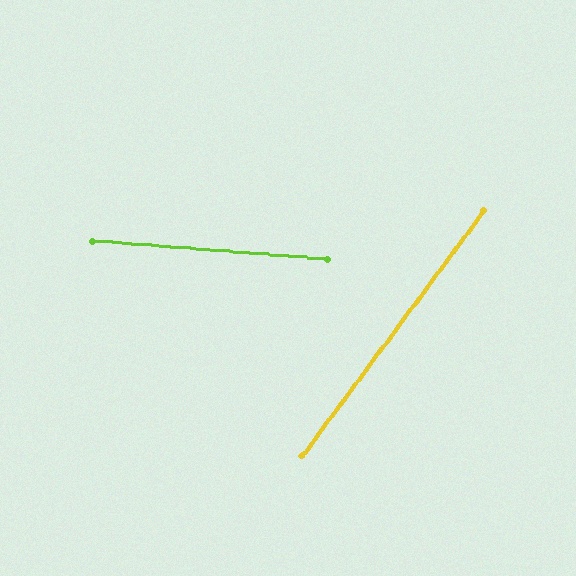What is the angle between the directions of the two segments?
Approximately 58 degrees.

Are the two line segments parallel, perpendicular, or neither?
Neither parallel nor perpendicular — they differ by about 58°.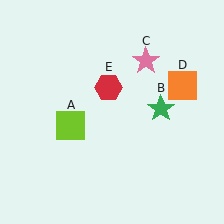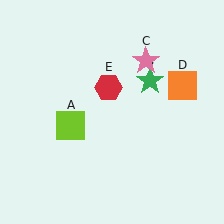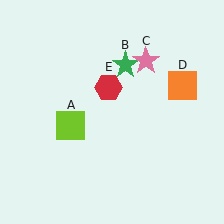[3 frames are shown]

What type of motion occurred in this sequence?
The green star (object B) rotated counterclockwise around the center of the scene.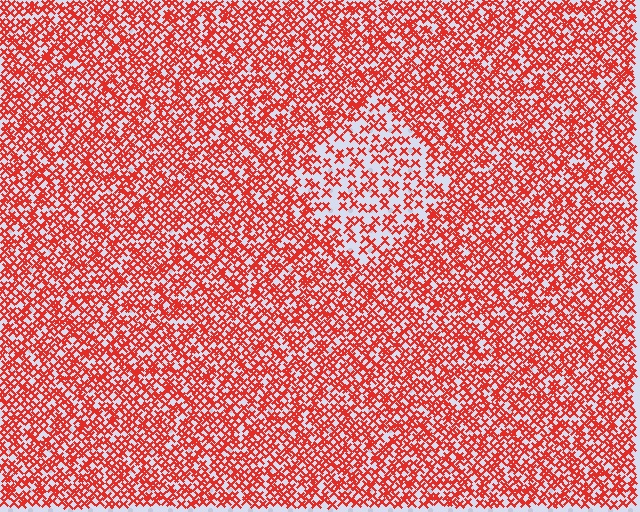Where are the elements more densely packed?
The elements are more densely packed outside the diamond boundary.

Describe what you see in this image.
The image contains small red elements arranged at two different densities. A diamond-shaped region is visible where the elements are less densely packed than the surrounding area.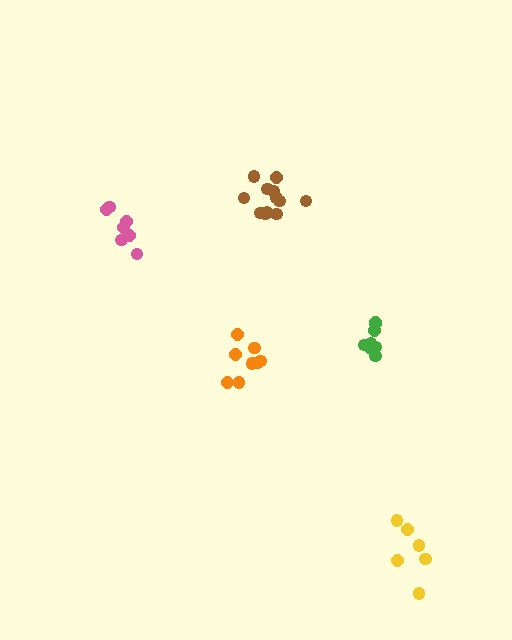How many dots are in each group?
Group 1: 8 dots, Group 2: 12 dots, Group 3: 7 dots, Group 4: 6 dots, Group 5: 8 dots (41 total).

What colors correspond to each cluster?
The clusters are colored: orange, brown, pink, yellow, green.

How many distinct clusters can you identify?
There are 5 distinct clusters.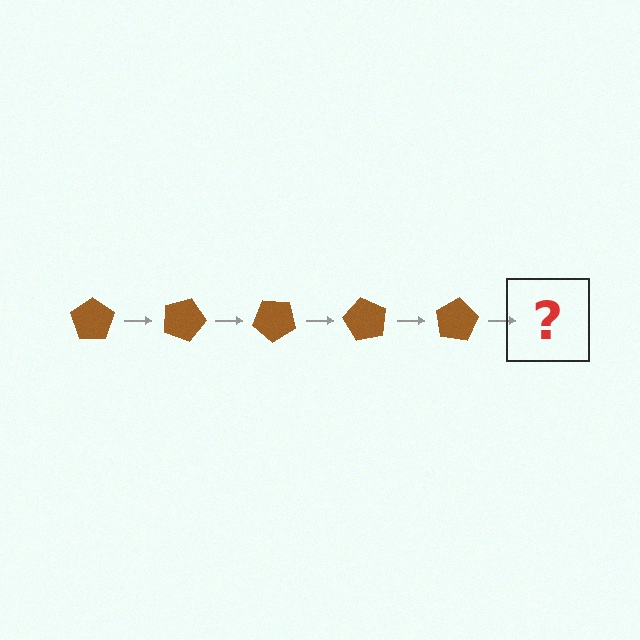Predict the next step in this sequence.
The next step is a brown pentagon rotated 100 degrees.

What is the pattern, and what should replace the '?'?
The pattern is that the pentagon rotates 20 degrees each step. The '?' should be a brown pentagon rotated 100 degrees.